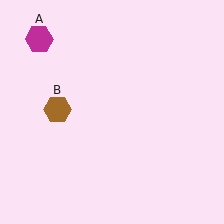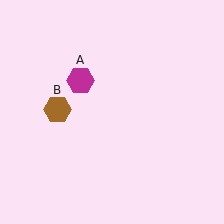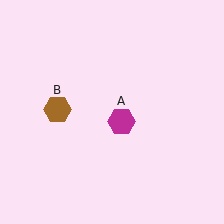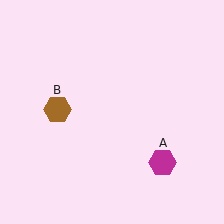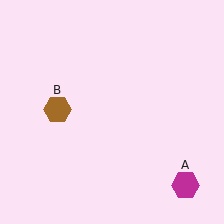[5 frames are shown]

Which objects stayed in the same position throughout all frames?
Brown hexagon (object B) remained stationary.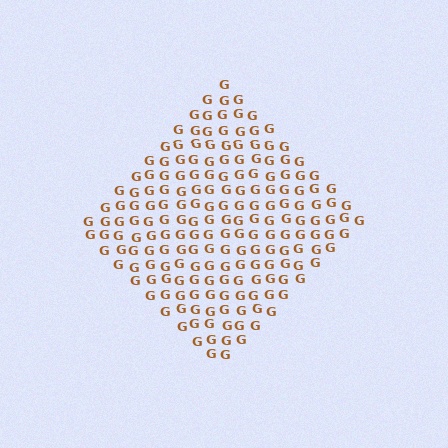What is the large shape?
The large shape is a diamond.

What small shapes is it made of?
It is made of small letter G's.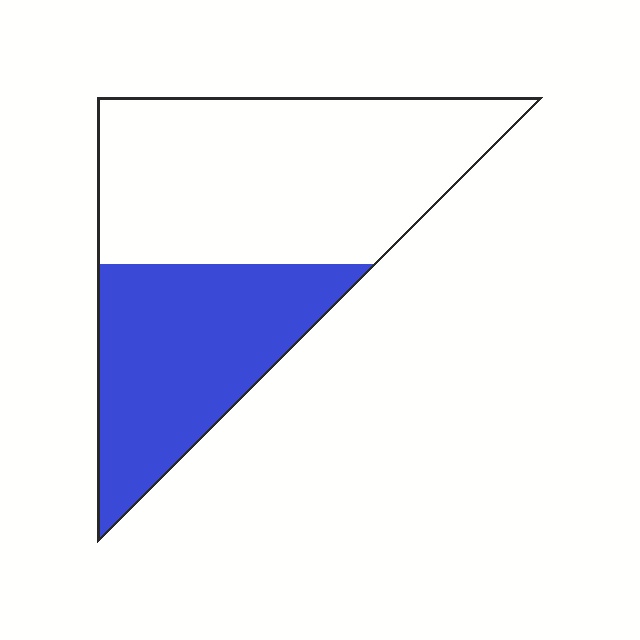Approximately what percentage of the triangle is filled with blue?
Approximately 40%.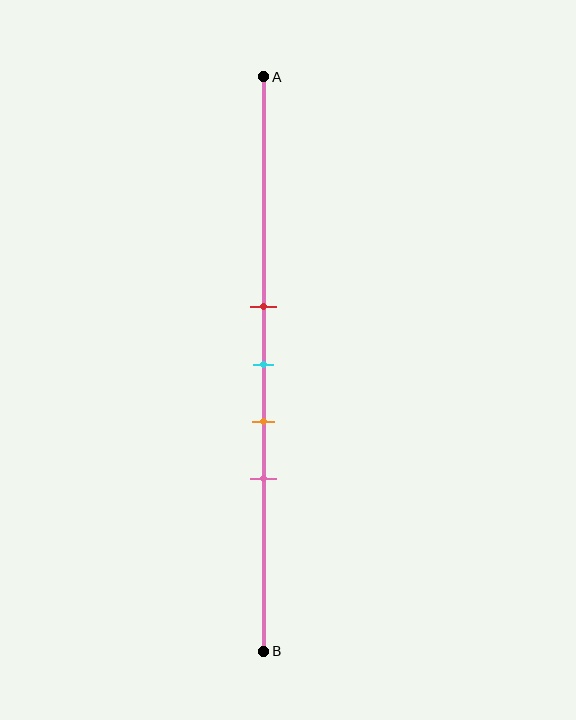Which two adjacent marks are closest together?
The red and cyan marks are the closest adjacent pair.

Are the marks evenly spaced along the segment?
Yes, the marks are approximately evenly spaced.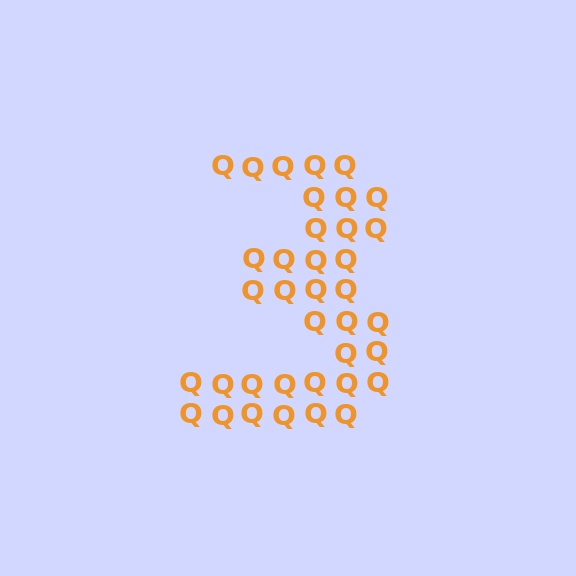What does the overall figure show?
The overall figure shows the digit 3.